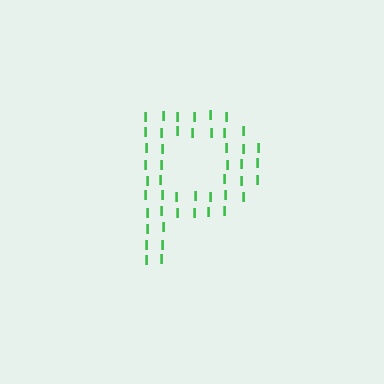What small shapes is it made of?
It is made of small letter I's.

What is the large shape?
The large shape is the letter P.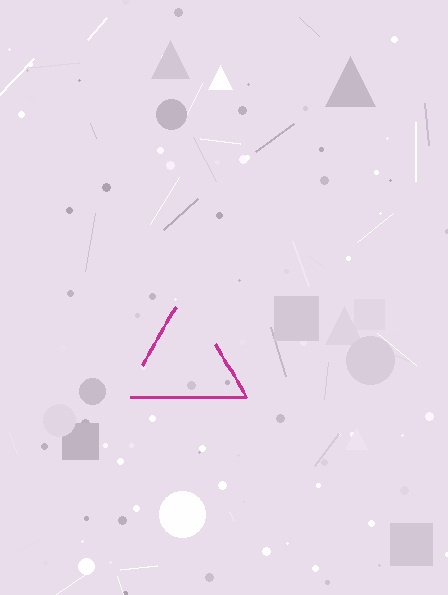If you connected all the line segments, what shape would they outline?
They would outline a triangle.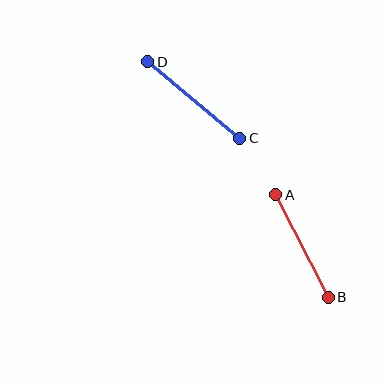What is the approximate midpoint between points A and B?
The midpoint is at approximately (302, 246) pixels.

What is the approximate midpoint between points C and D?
The midpoint is at approximately (194, 100) pixels.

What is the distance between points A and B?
The distance is approximately 115 pixels.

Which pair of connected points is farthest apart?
Points C and D are farthest apart.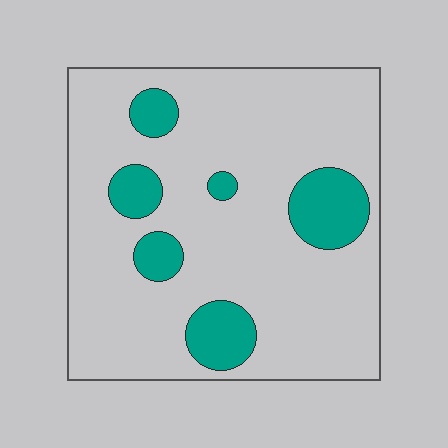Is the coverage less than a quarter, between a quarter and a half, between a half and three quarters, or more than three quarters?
Less than a quarter.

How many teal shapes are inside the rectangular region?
6.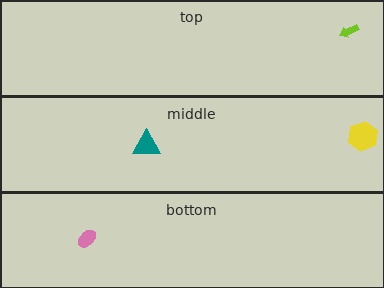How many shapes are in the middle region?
2.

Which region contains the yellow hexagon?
The middle region.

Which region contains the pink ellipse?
The bottom region.